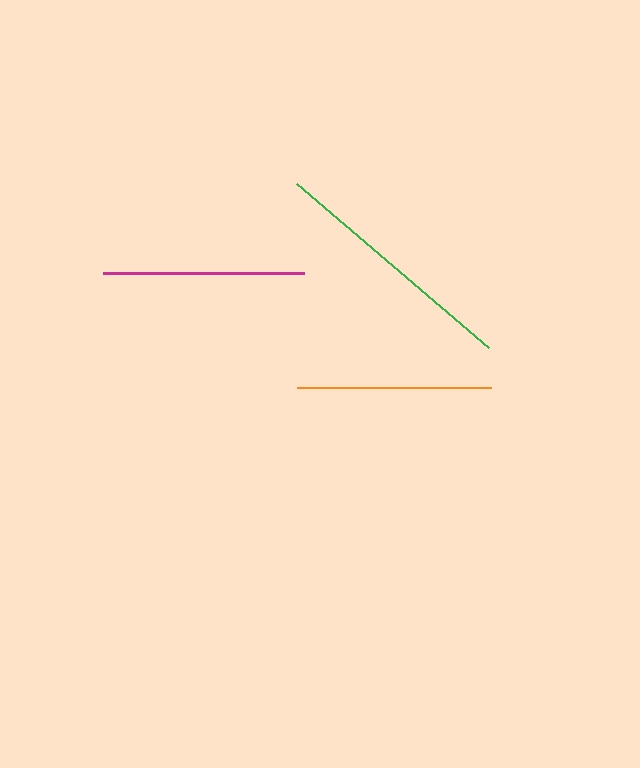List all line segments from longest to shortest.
From longest to shortest: green, magenta, orange.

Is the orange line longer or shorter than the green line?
The green line is longer than the orange line.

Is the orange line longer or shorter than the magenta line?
The magenta line is longer than the orange line.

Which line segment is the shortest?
The orange line is the shortest at approximately 194 pixels.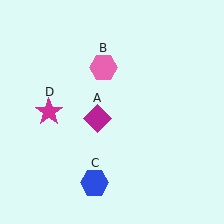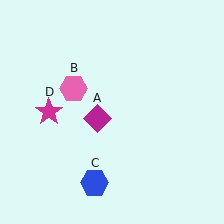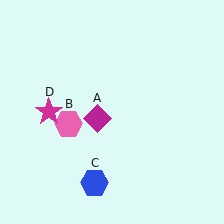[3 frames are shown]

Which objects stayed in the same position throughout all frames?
Magenta diamond (object A) and blue hexagon (object C) and magenta star (object D) remained stationary.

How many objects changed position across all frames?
1 object changed position: pink hexagon (object B).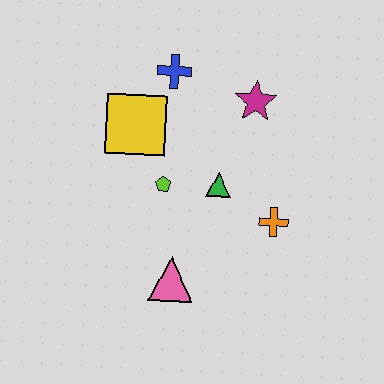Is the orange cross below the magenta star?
Yes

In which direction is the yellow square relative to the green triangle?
The yellow square is to the left of the green triangle.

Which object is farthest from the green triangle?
The blue cross is farthest from the green triangle.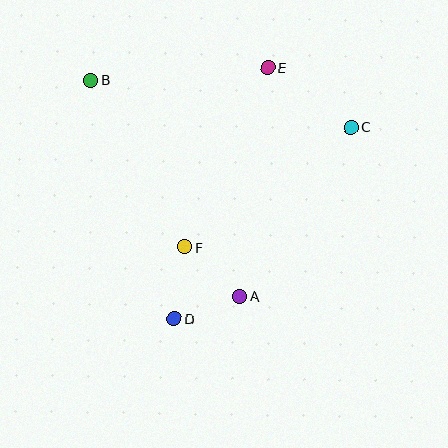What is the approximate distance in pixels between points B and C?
The distance between B and C is approximately 264 pixels.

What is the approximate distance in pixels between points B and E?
The distance between B and E is approximately 177 pixels.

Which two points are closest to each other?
Points A and D are closest to each other.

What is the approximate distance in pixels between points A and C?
The distance between A and C is approximately 203 pixels.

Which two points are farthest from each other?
Points D and E are farthest from each other.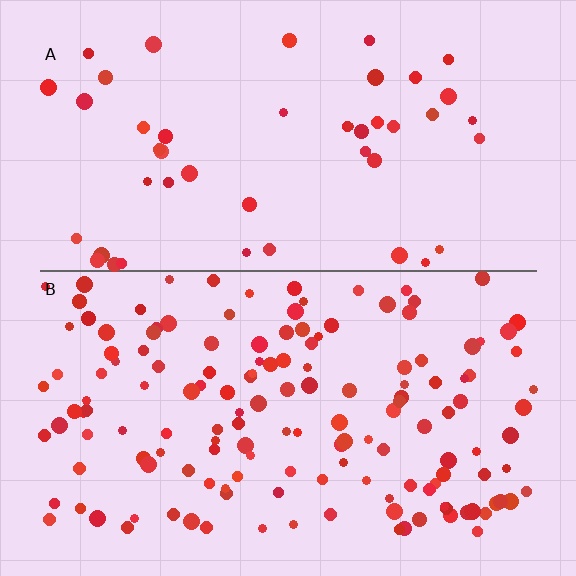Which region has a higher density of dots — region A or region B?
B (the bottom).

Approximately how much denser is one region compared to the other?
Approximately 3.2× — region B over region A.